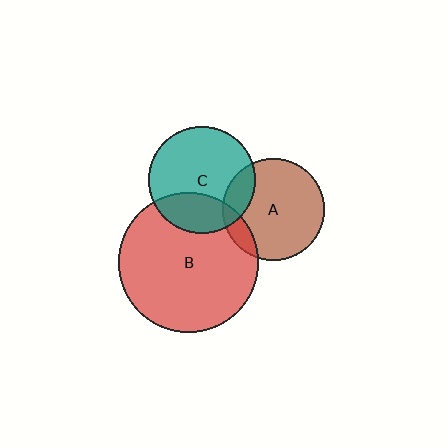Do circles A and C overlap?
Yes.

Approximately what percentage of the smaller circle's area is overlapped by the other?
Approximately 15%.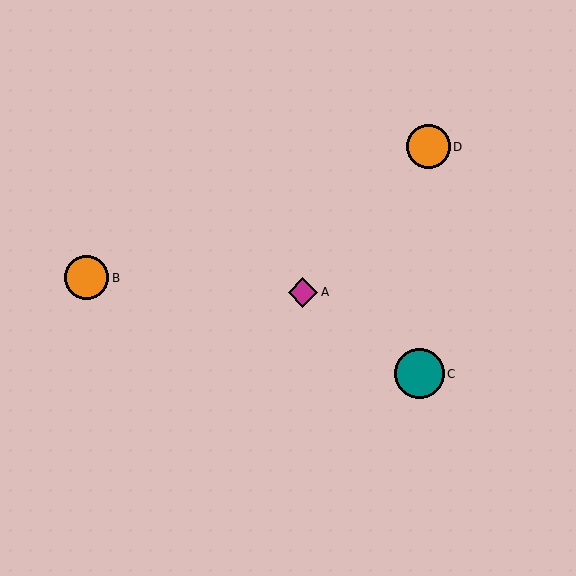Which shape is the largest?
The teal circle (labeled C) is the largest.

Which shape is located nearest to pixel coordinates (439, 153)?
The orange circle (labeled D) at (428, 147) is nearest to that location.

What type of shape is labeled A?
Shape A is a magenta diamond.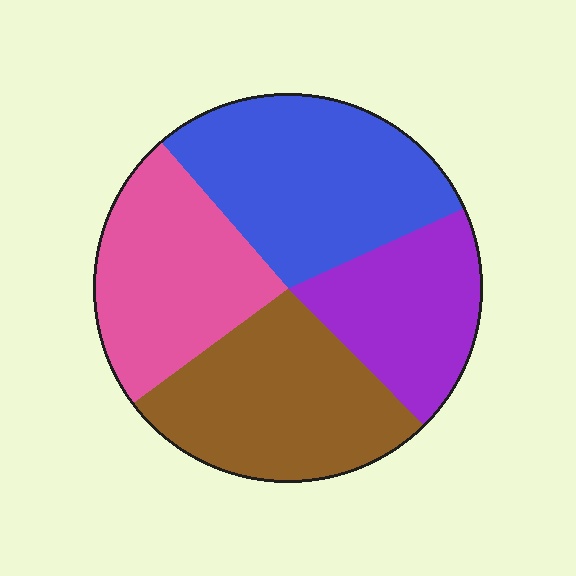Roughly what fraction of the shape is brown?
Brown takes up between a sixth and a third of the shape.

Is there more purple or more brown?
Brown.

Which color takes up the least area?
Purple, at roughly 20%.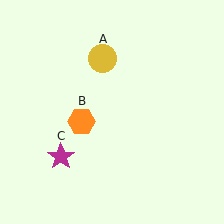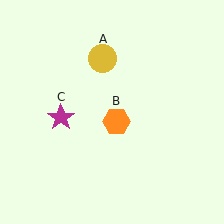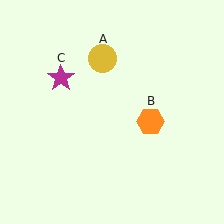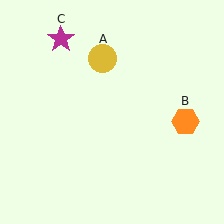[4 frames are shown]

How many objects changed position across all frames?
2 objects changed position: orange hexagon (object B), magenta star (object C).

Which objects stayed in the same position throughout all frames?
Yellow circle (object A) remained stationary.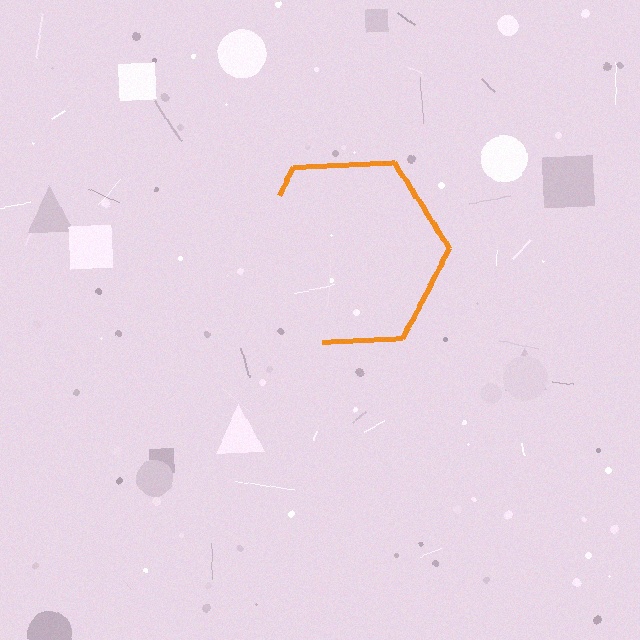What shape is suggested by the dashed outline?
The dashed outline suggests a hexagon.